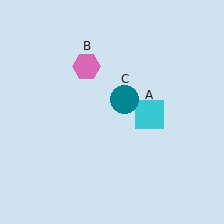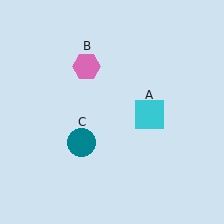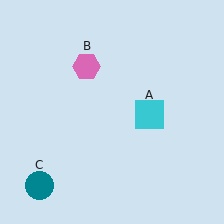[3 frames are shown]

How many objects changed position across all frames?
1 object changed position: teal circle (object C).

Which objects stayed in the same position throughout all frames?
Cyan square (object A) and pink hexagon (object B) remained stationary.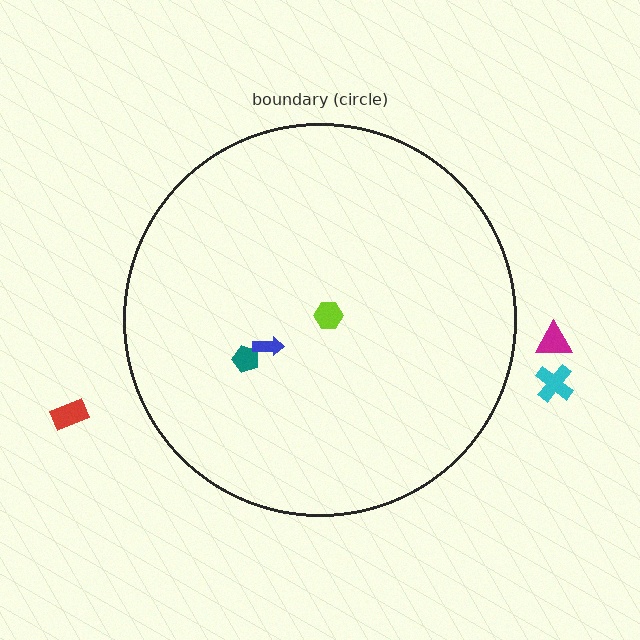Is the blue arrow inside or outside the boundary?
Inside.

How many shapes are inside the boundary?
3 inside, 3 outside.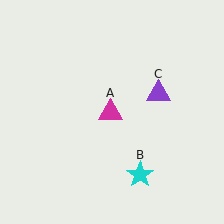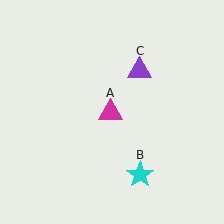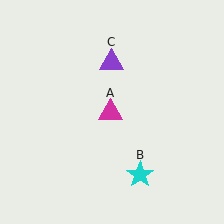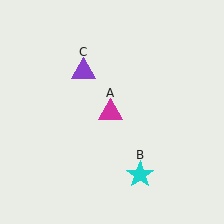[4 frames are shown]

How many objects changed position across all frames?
1 object changed position: purple triangle (object C).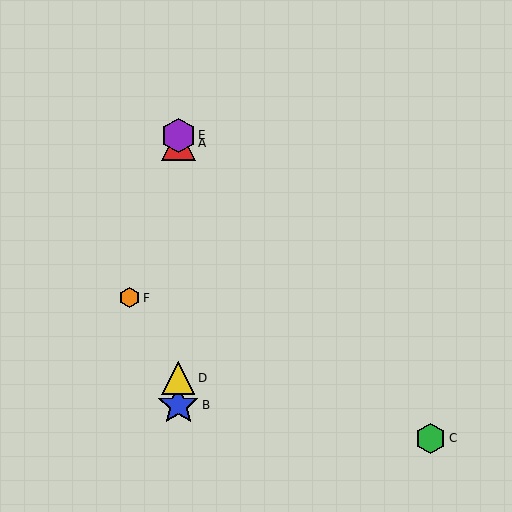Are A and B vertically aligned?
Yes, both are at x≈178.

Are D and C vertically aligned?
No, D is at x≈178 and C is at x≈431.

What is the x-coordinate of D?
Object D is at x≈178.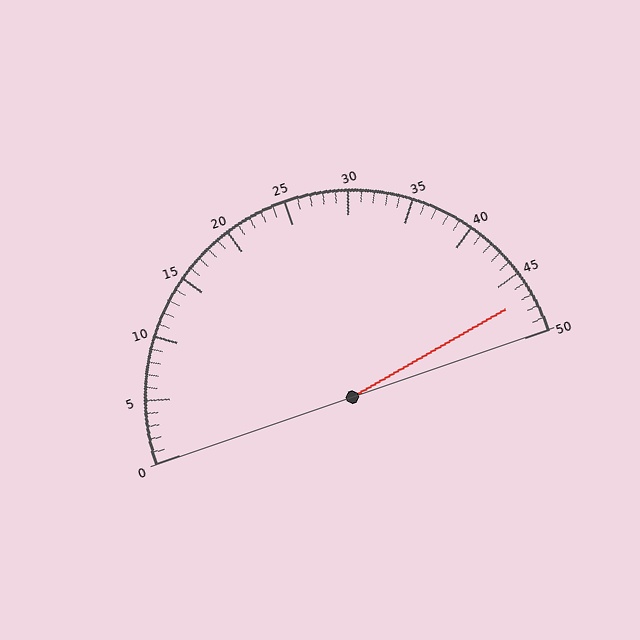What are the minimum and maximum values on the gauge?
The gauge ranges from 0 to 50.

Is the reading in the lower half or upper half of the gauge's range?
The reading is in the upper half of the range (0 to 50).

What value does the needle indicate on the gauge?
The needle indicates approximately 47.